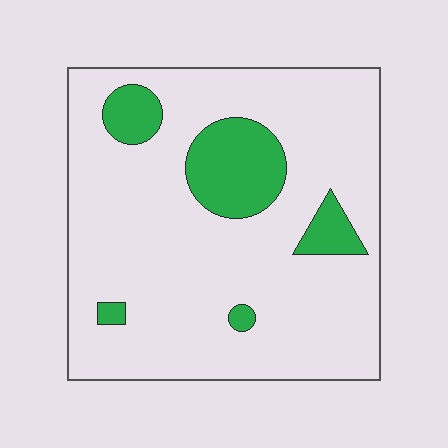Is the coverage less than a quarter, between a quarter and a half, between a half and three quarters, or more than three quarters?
Less than a quarter.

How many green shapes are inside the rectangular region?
5.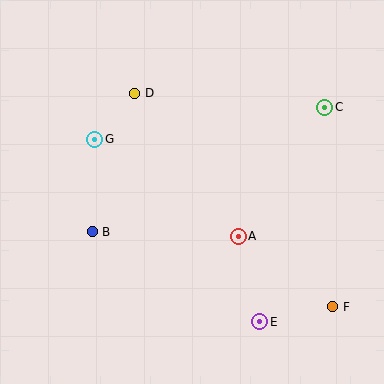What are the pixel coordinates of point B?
Point B is at (92, 232).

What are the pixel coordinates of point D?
Point D is at (135, 93).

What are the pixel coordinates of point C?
Point C is at (325, 107).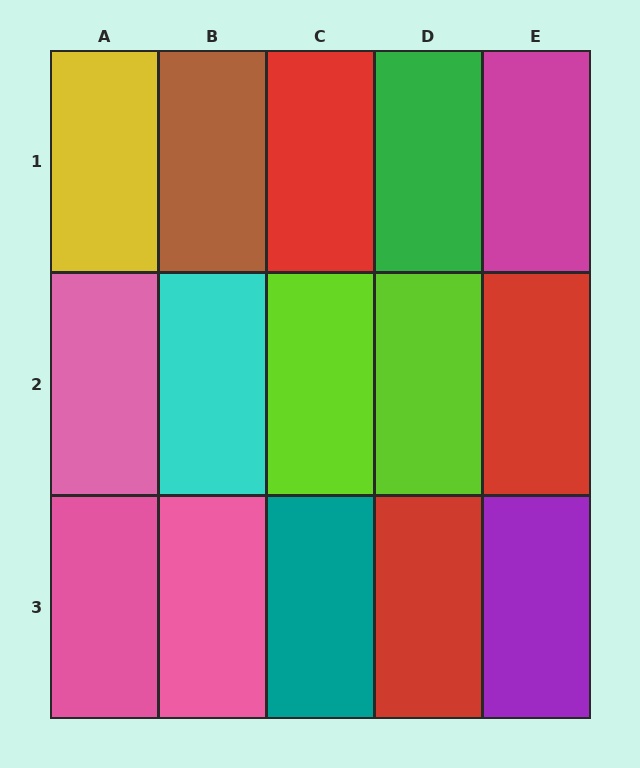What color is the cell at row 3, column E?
Purple.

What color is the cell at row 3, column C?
Teal.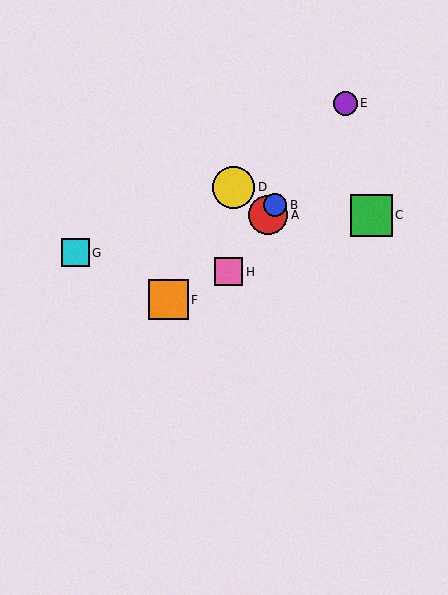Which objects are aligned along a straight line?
Objects A, B, E, H are aligned along a straight line.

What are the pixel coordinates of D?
Object D is at (233, 187).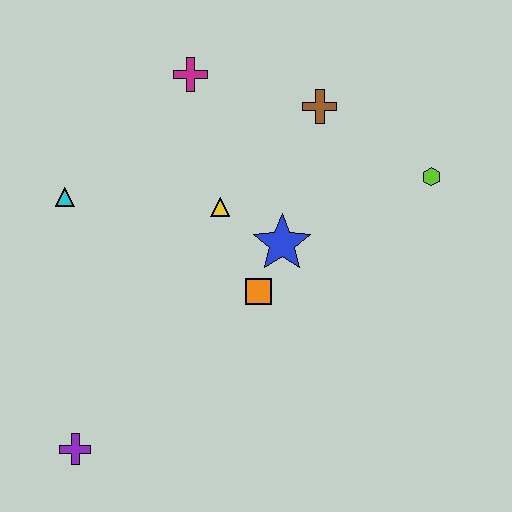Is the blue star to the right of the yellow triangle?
Yes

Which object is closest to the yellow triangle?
The blue star is closest to the yellow triangle.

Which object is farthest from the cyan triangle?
The lime hexagon is farthest from the cyan triangle.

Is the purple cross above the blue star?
No